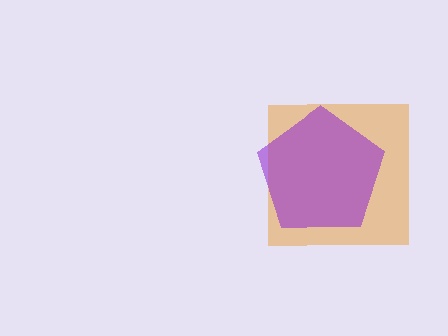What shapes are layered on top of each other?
The layered shapes are: an orange square, a purple pentagon.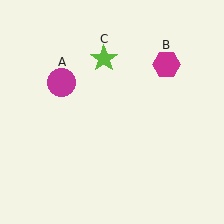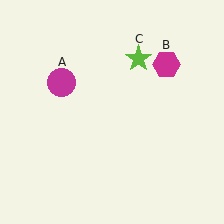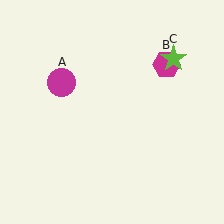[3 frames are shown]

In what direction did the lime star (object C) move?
The lime star (object C) moved right.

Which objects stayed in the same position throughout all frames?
Magenta circle (object A) and magenta hexagon (object B) remained stationary.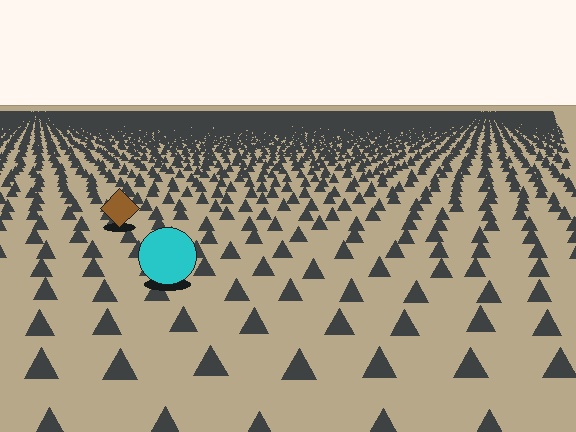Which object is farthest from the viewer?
The brown diamond is farthest from the viewer. It appears smaller and the ground texture around it is denser.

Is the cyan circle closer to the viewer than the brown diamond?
Yes. The cyan circle is closer — you can tell from the texture gradient: the ground texture is coarser near it.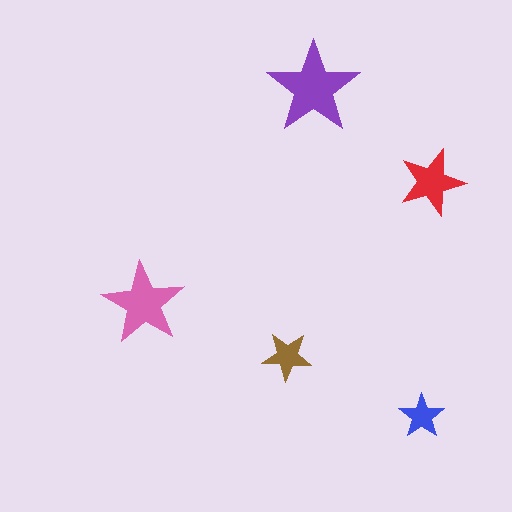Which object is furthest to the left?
The pink star is leftmost.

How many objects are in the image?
There are 5 objects in the image.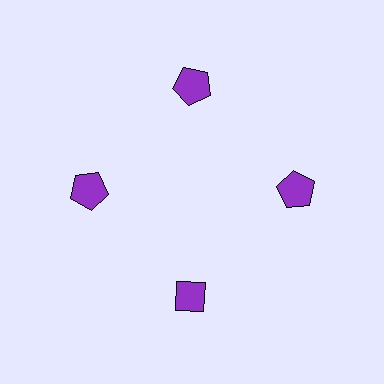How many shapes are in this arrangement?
There are 4 shapes arranged in a ring pattern.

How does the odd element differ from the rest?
It has a different shape: diamond instead of pentagon.